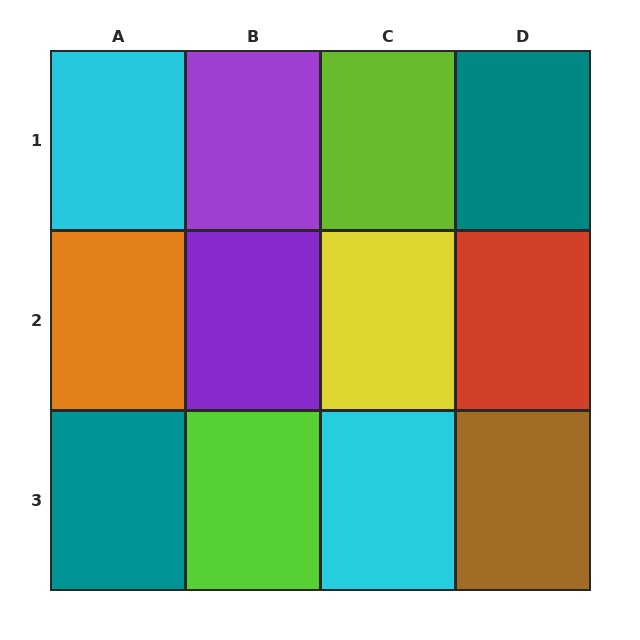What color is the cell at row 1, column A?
Cyan.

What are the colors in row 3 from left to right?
Teal, lime, cyan, brown.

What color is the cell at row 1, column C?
Lime.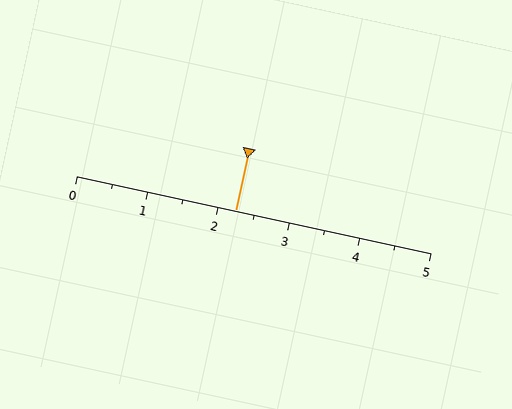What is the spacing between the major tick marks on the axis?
The major ticks are spaced 1 apart.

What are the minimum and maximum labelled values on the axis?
The axis runs from 0 to 5.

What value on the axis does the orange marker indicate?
The marker indicates approximately 2.2.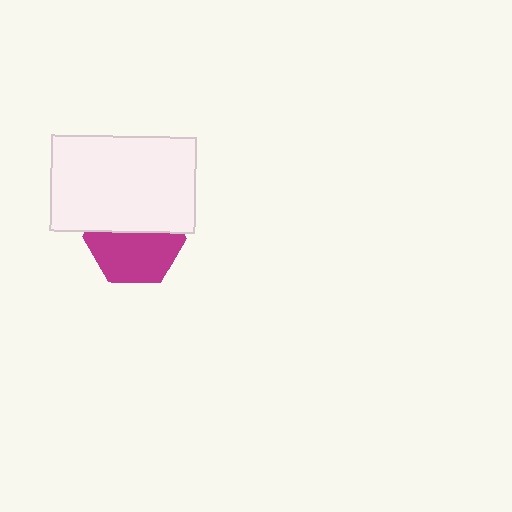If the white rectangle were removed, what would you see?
You would see the complete magenta hexagon.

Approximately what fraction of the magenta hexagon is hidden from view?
Roughly 43% of the magenta hexagon is hidden behind the white rectangle.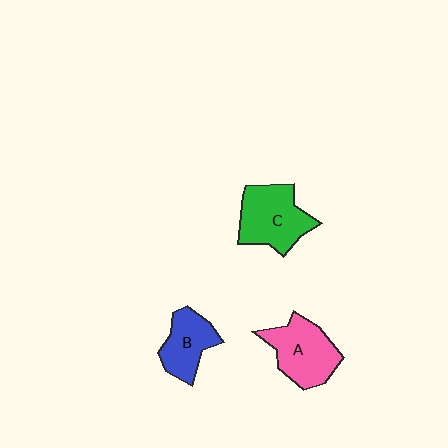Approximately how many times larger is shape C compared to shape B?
Approximately 1.4 times.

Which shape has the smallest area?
Shape B (blue).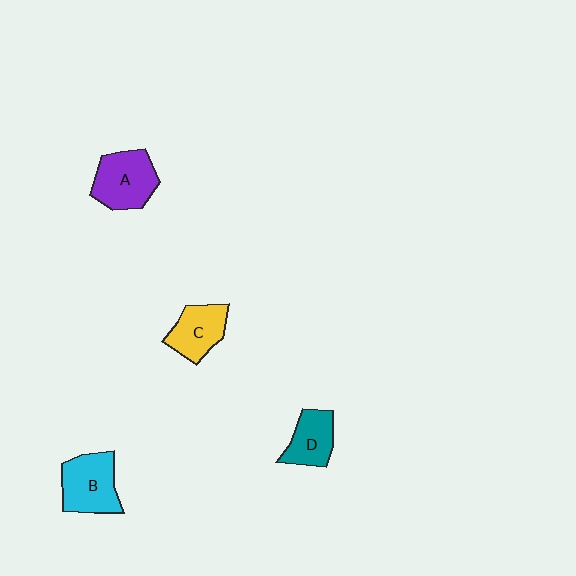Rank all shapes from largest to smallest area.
From largest to smallest: A (purple), B (cyan), C (yellow), D (teal).